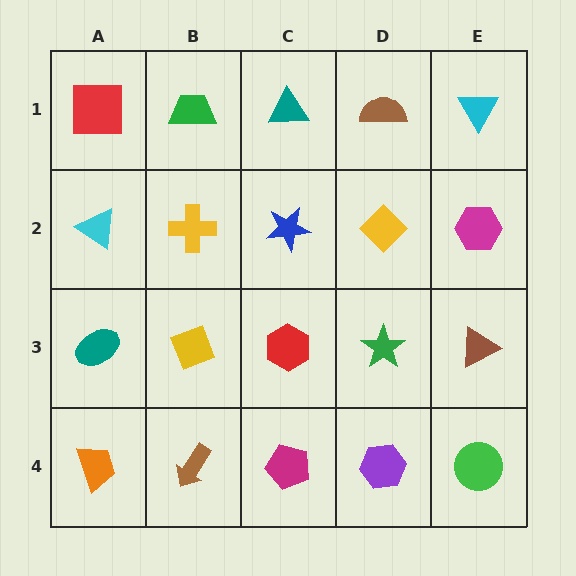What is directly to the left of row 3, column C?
A yellow diamond.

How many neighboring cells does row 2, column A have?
3.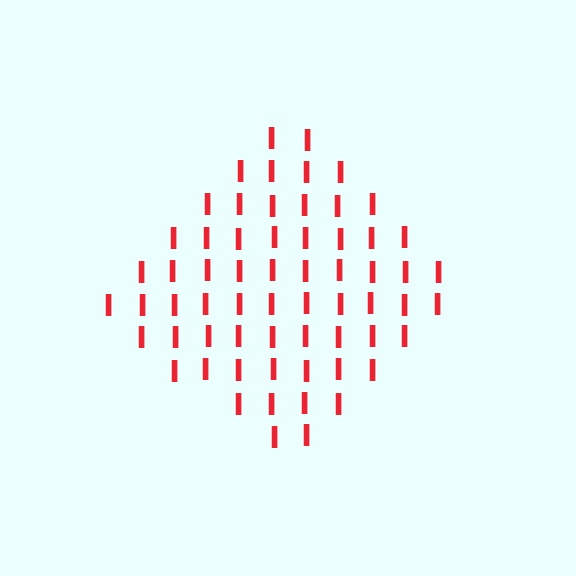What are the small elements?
The small elements are letter I's.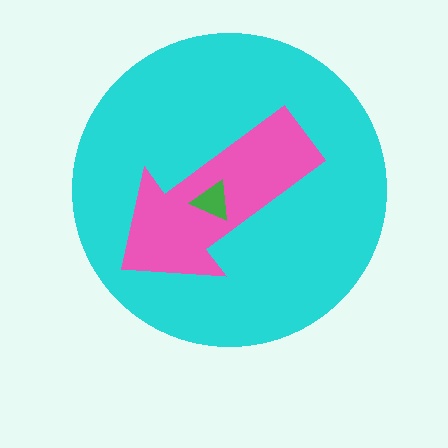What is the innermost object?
The green triangle.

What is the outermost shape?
The cyan circle.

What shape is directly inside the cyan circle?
The pink arrow.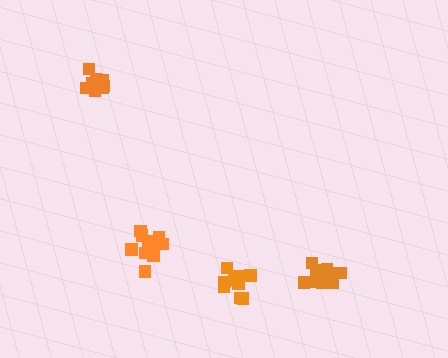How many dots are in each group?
Group 1: 13 dots, Group 2: 9 dots, Group 3: 10 dots, Group 4: 13 dots (45 total).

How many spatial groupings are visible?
There are 4 spatial groupings.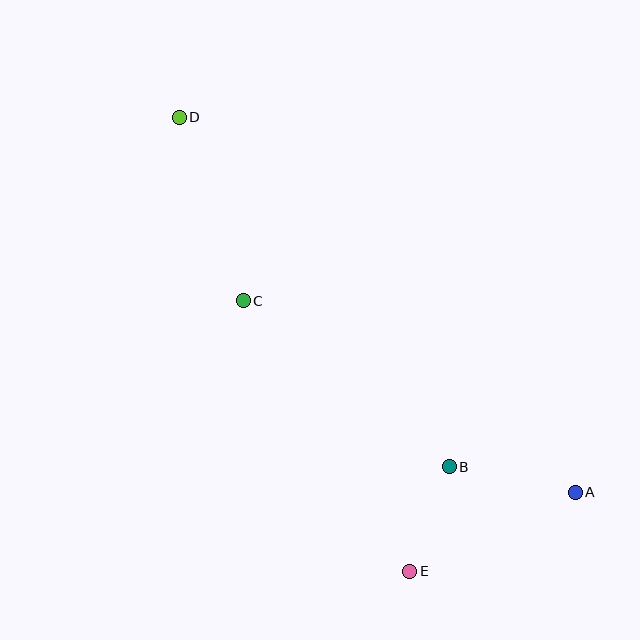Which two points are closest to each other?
Points B and E are closest to each other.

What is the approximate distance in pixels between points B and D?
The distance between B and D is approximately 442 pixels.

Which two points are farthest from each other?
Points A and D are farthest from each other.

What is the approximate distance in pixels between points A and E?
The distance between A and E is approximately 183 pixels.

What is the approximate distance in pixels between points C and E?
The distance between C and E is approximately 317 pixels.